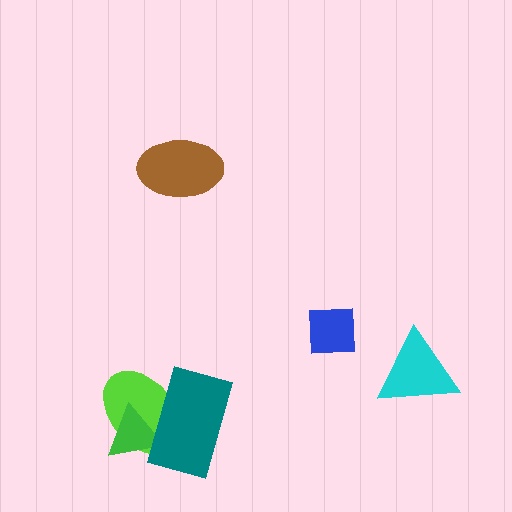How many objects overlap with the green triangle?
2 objects overlap with the green triangle.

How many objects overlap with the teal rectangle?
2 objects overlap with the teal rectangle.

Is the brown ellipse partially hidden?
No, no other shape covers it.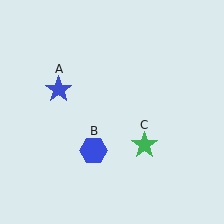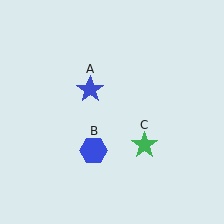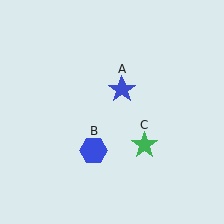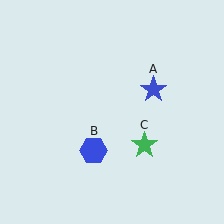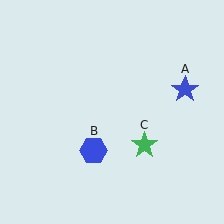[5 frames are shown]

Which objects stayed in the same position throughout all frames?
Blue hexagon (object B) and green star (object C) remained stationary.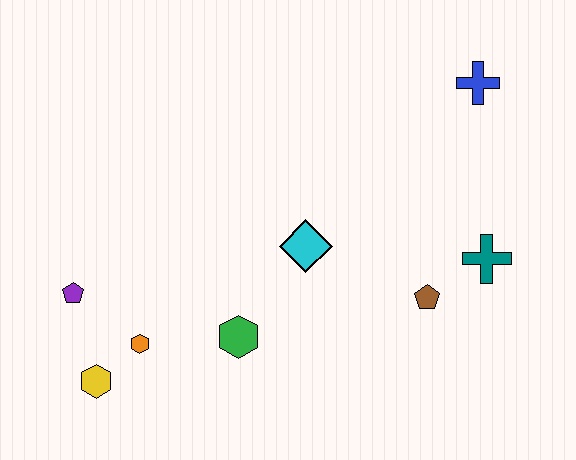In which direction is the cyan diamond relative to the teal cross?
The cyan diamond is to the left of the teal cross.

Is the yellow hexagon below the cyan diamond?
Yes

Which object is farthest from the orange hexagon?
The blue cross is farthest from the orange hexagon.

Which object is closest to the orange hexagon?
The yellow hexagon is closest to the orange hexagon.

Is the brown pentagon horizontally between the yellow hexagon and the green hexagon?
No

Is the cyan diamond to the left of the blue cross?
Yes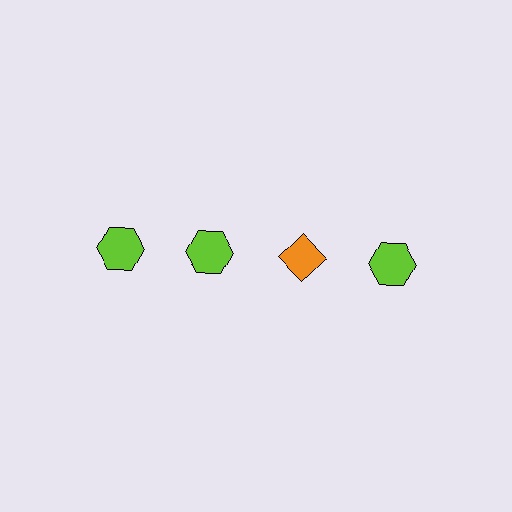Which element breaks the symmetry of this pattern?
The orange diamond in the top row, center column breaks the symmetry. All other shapes are lime hexagons.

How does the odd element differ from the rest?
It differs in both color (orange instead of lime) and shape (diamond instead of hexagon).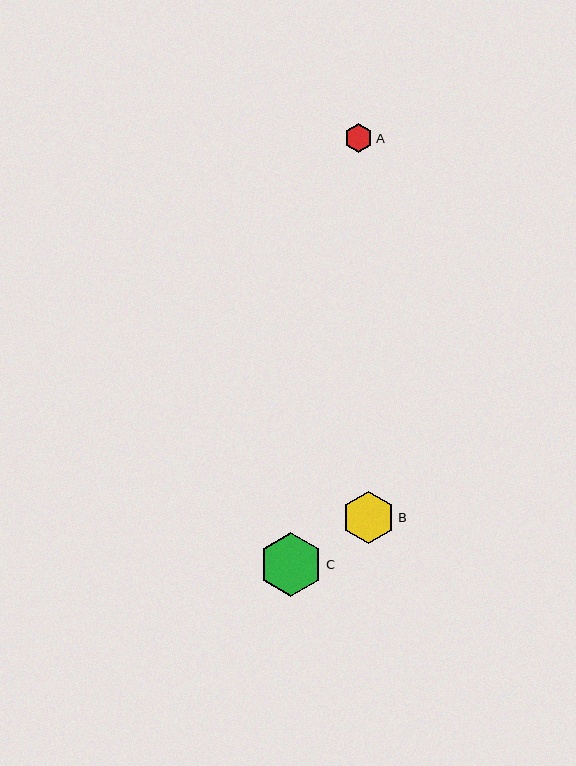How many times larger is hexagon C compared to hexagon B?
Hexagon C is approximately 1.2 times the size of hexagon B.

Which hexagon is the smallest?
Hexagon A is the smallest with a size of approximately 29 pixels.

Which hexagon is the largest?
Hexagon C is the largest with a size of approximately 64 pixels.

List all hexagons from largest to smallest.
From largest to smallest: C, B, A.